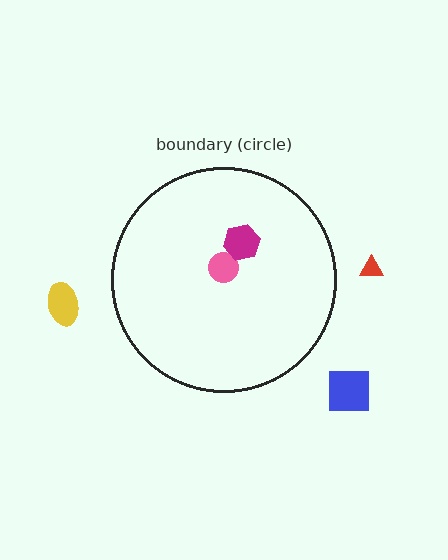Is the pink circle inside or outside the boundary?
Inside.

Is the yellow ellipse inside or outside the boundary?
Outside.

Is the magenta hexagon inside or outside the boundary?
Inside.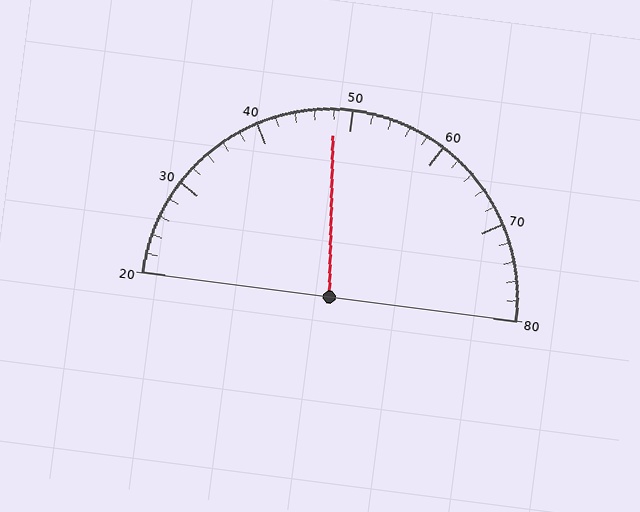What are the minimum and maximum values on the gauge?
The gauge ranges from 20 to 80.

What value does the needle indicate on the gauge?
The needle indicates approximately 48.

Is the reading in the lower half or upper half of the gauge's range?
The reading is in the lower half of the range (20 to 80).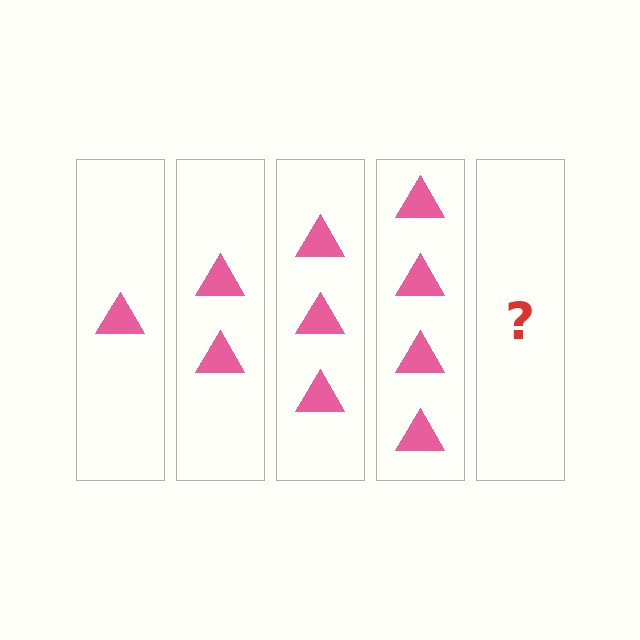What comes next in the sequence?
The next element should be 5 triangles.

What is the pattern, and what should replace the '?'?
The pattern is that each step adds one more triangle. The '?' should be 5 triangles.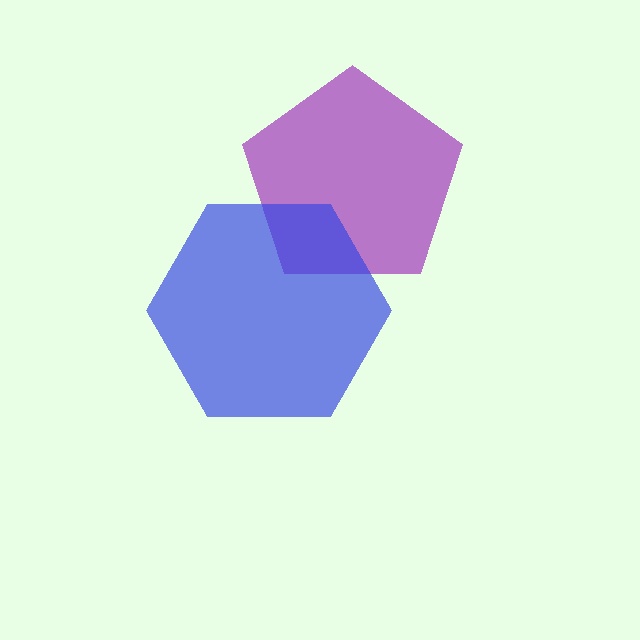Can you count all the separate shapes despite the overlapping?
Yes, there are 2 separate shapes.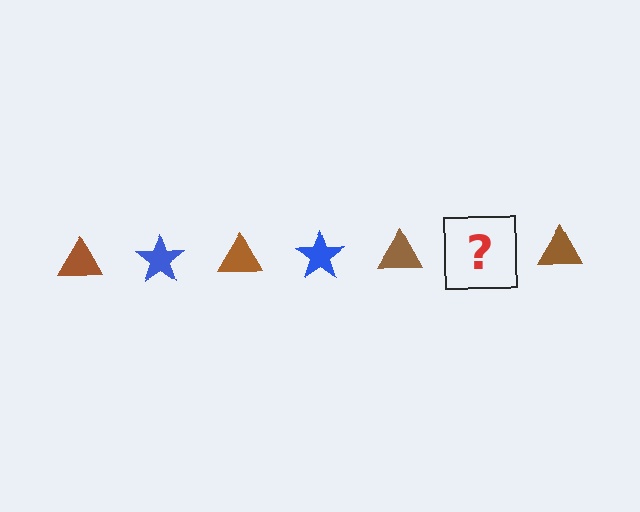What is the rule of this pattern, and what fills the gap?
The rule is that the pattern alternates between brown triangle and blue star. The gap should be filled with a blue star.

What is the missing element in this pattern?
The missing element is a blue star.